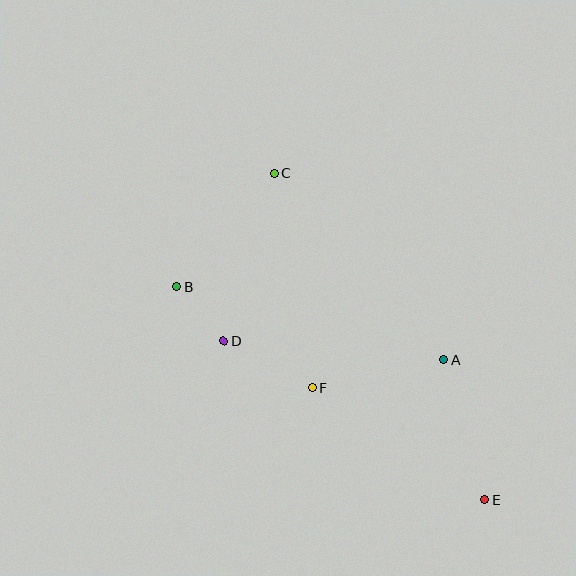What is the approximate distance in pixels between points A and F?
The distance between A and F is approximately 135 pixels.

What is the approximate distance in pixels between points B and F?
The distance between B and F is approximately 169 pixels.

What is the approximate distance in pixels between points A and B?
The distance between A and B is approximately 277 pixels.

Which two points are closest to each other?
Points B and D are closest to each other.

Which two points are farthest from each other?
Points C and E are farthest from each other.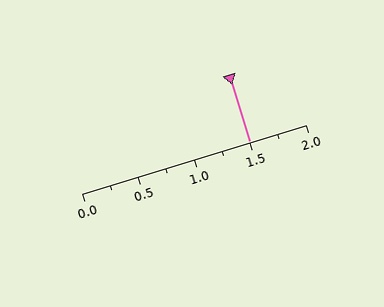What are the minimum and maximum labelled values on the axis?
The axis runs from 0.0 to 2.0.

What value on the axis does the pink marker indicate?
The marker indicates approximately 1.5.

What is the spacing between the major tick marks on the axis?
The major ticks are spaced 0.5 apart.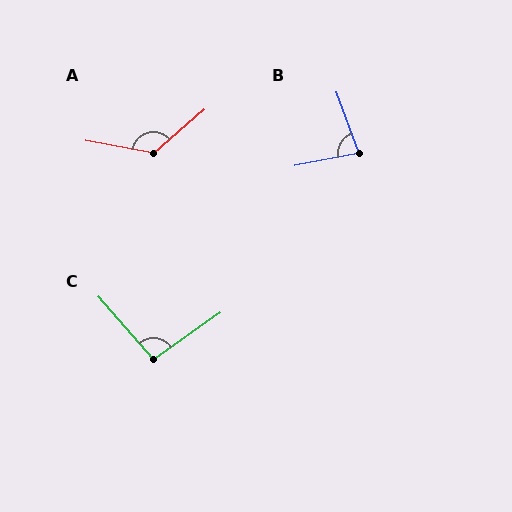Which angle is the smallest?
B, at approximately 81 degrees.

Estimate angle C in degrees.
Approximately 96 degrees.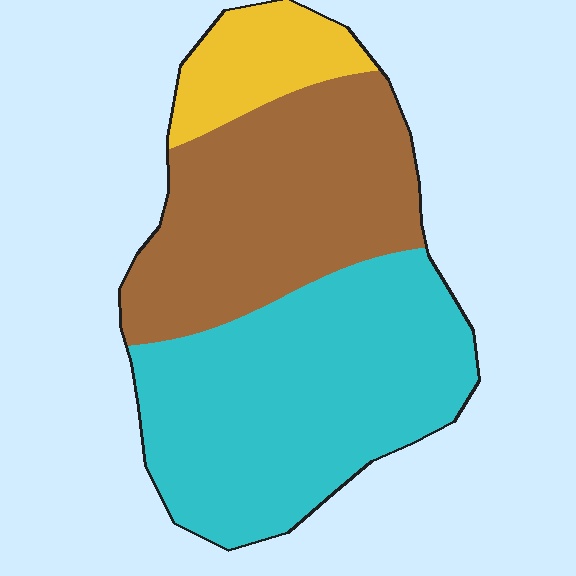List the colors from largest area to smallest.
From largest to smallest: cyan, brown, yellow.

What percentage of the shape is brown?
Brown takes up between a quarter and a half of the shape.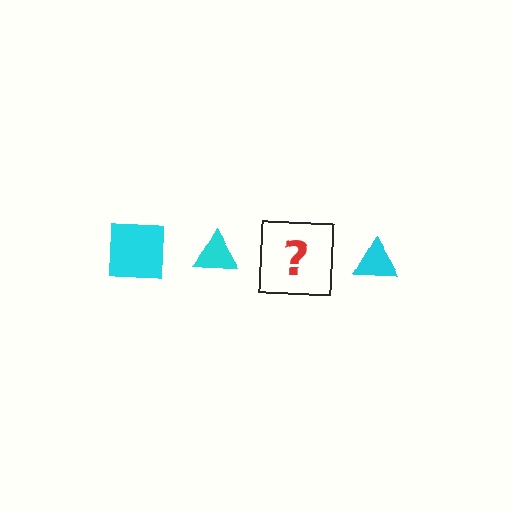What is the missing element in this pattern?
The missing element is a cyan square.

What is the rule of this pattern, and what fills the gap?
The rule is that the pattern cycles through square, triangle shapes in cyan. The gap should be filled with a cyan square.